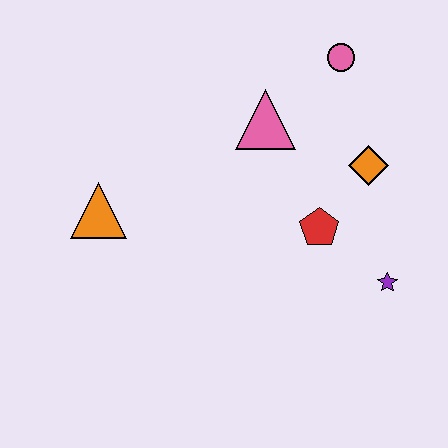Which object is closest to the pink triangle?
The pink circle is closest to the pink triangle.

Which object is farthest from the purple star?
The orange triangle is farthest from the purple star.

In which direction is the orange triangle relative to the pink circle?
The orange triangle is to the left of the pink circle.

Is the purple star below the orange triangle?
Yes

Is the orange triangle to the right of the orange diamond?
No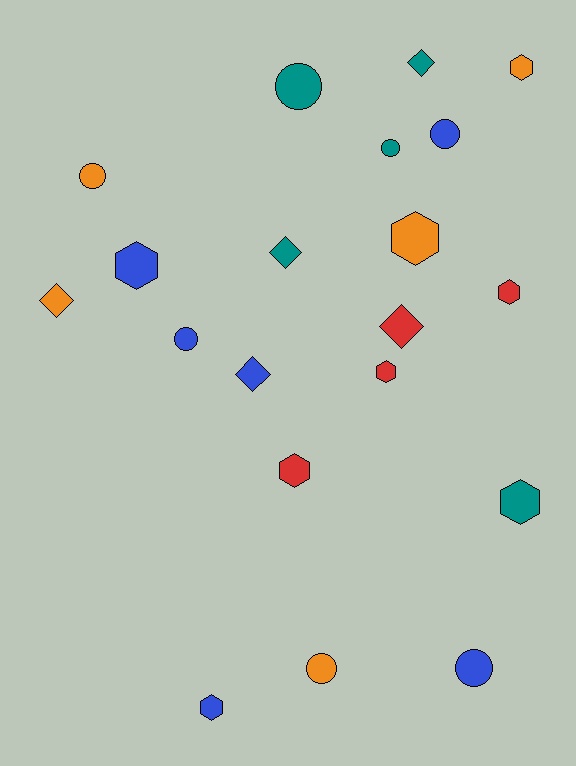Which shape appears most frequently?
Hexagon, with 8 objects.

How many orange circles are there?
There are 2 orange circles.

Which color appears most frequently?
Blue, with 6 objects.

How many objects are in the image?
There are 20 objects.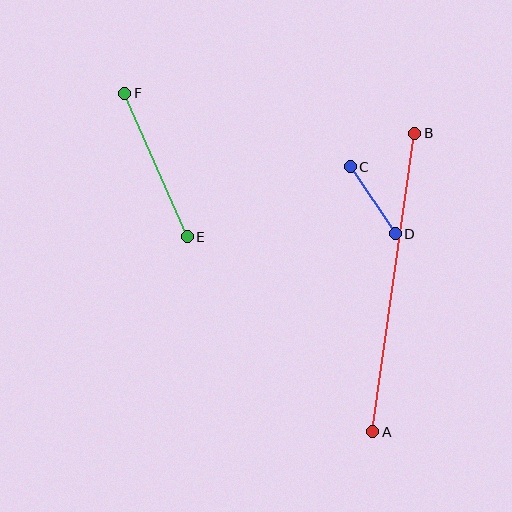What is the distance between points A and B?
The distance is approximately 302 pixels.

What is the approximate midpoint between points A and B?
The midpoint is at approximately (394, 282) pixels.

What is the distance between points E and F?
The distance is approximately 157 pixels.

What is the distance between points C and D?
The distance is approximately 81 pixels.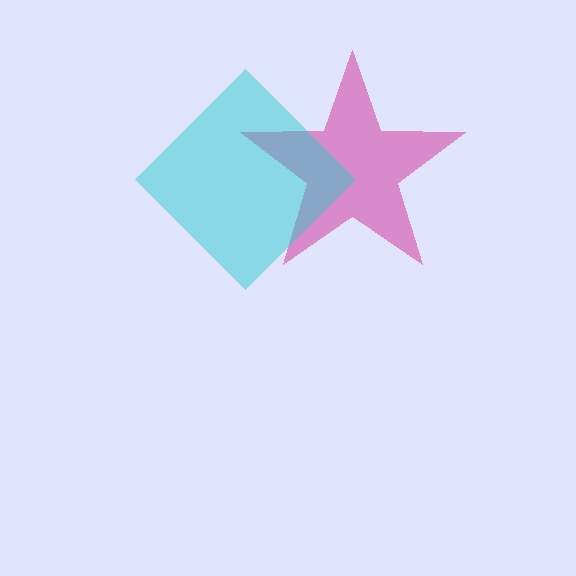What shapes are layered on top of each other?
The layered shapes are: a magenta star, a cyan diamond.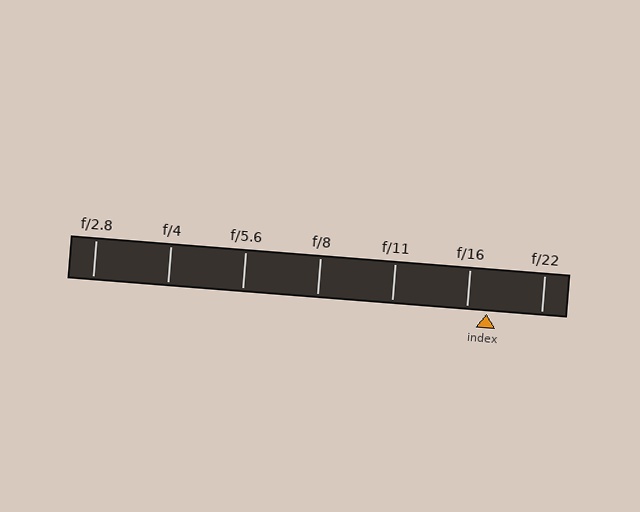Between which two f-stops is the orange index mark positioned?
The index mark is between f/16 and f/22.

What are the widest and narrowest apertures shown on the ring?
The widest aperture shown is f/2.8 and the narrowest is f/22.